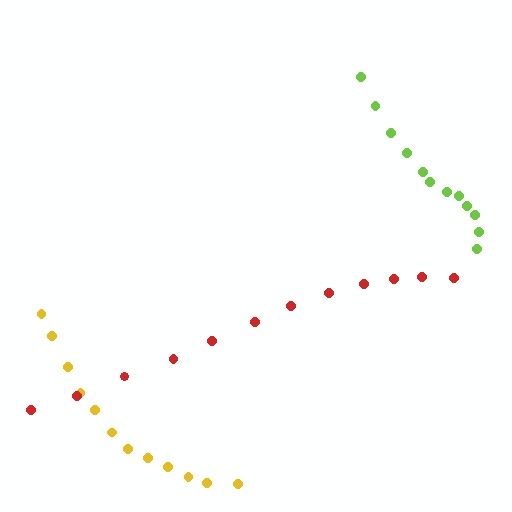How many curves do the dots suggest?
There are 3 distinct paths.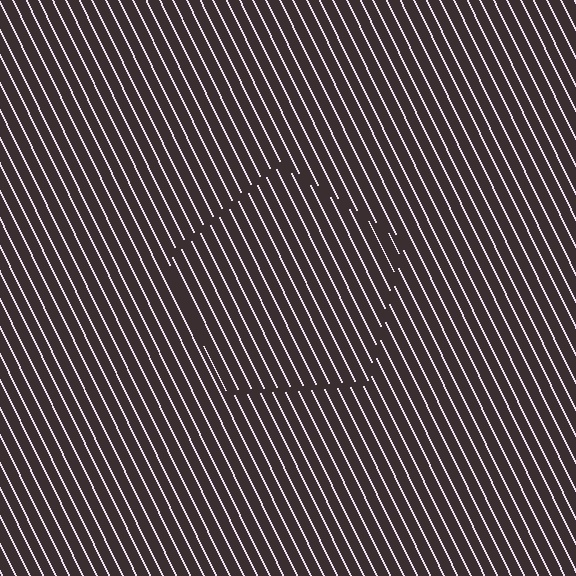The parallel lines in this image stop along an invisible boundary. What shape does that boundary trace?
An illusory pentagon. The interior of the shape contains the same grating, shifted by half a period — the contour is defined by the phase discontinuity where line-ends from the inner and outer gratings abut.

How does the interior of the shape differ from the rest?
The interior of the shape contains the same grating, shifted by half a period — the contour is defined by the phase discontinuity where line-ends from the inner and outer gratings abut.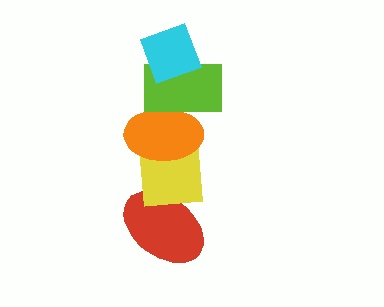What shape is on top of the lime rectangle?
The cyan diamond is on top of the lime rectangle.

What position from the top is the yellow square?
The yellow square is 4th from the top.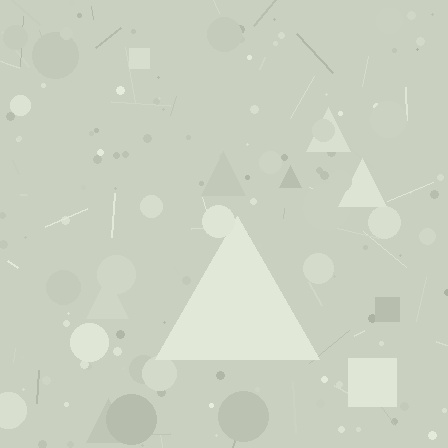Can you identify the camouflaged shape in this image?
The camouflaged shape is a triangle.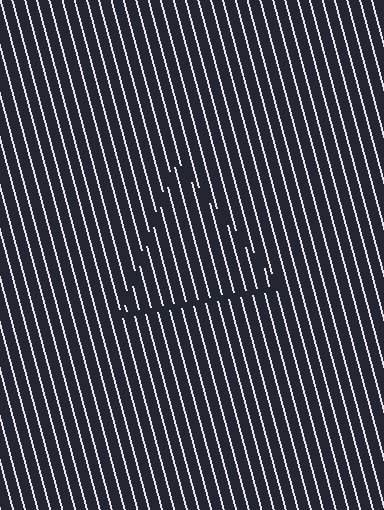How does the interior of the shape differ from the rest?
The interior of the shape contains the same grating, shifted by half a period — the contour is defined by the phase discontinuity where line-ends from the inner and outer gratings abut.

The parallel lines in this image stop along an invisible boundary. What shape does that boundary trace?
An illusory triangle. The interior of the shape contains the same grating, shifted by half a period — the contour is defined by the phase discontinuity where line-ends from the inner and outer gratings abut.